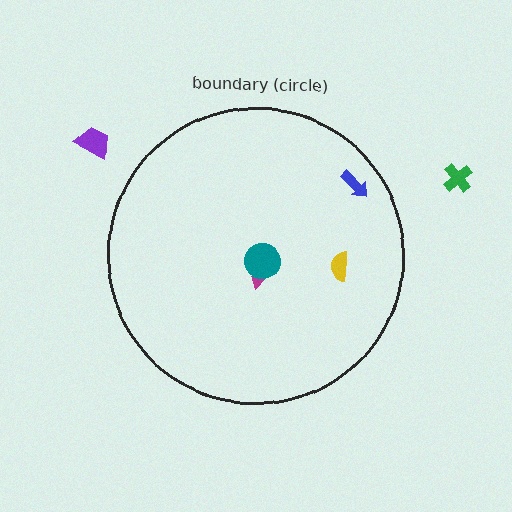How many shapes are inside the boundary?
4 inside, 2 outside.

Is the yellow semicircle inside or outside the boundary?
Inside.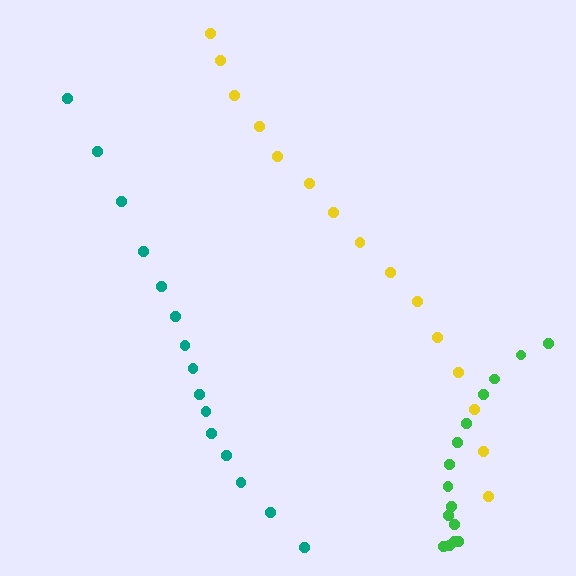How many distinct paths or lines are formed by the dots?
There are 3 distinct paths.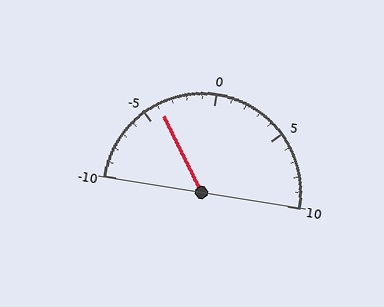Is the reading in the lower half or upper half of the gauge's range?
The reading is in the lower half of the range (-10 to 10).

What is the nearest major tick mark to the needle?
The nearest major tick mark is -5.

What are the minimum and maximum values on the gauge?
The gauge ranges from -10 to 10.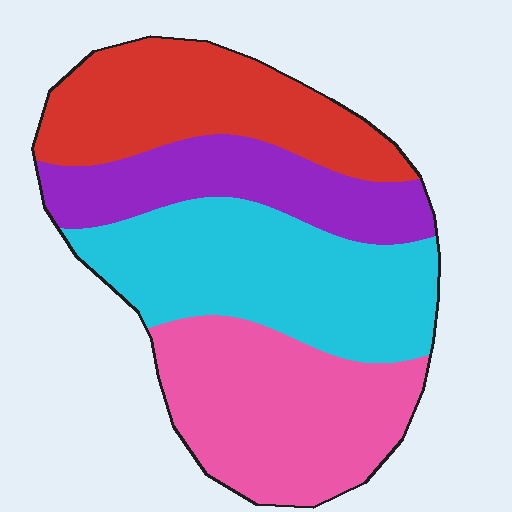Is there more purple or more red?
Red.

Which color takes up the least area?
Purple, at roughly 20%.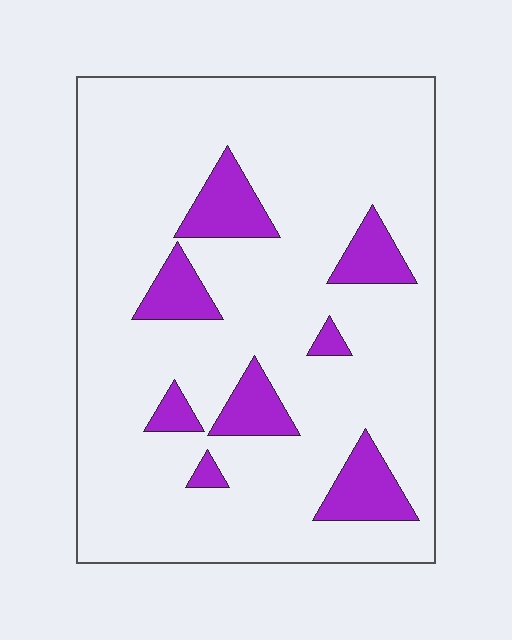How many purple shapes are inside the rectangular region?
8.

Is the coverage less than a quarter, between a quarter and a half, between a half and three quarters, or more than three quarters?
Less than a quarter.